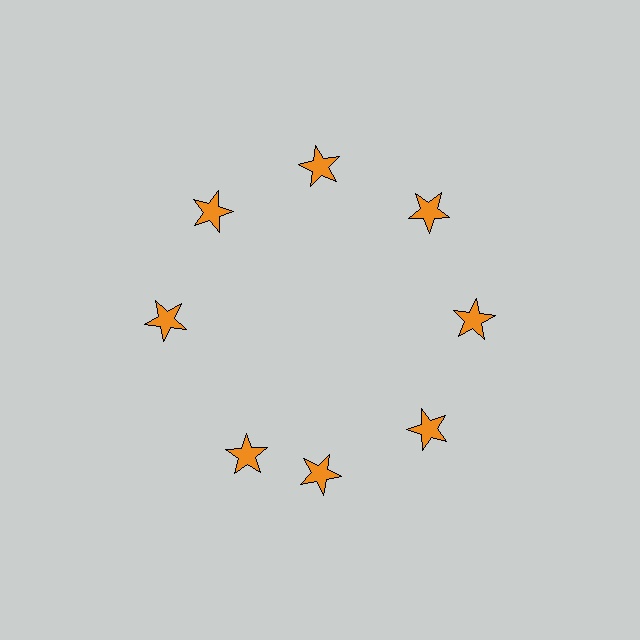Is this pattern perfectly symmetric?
No. The 8 orange stars are arranged in a ring, but one element near the 8 o'clock position is rotated out of alignment along the ring, breaking the 8-fold rotational symmetry.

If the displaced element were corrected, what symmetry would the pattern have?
It would have 8-fold rotational symmetry — the pattern would map onto itself every 45 degrees.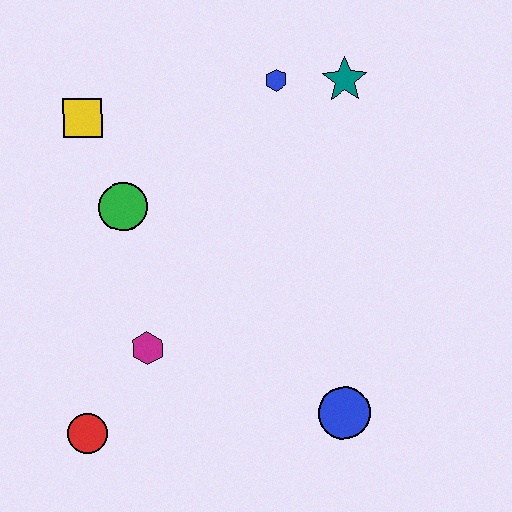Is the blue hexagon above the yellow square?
Yes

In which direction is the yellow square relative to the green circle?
The yellow square is above the green circle.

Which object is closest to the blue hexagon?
The teal star is closest to the blue hexagon.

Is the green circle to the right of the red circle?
Yes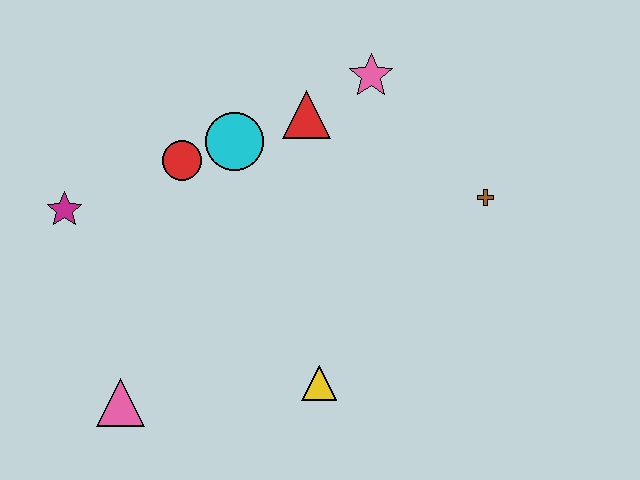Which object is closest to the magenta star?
The red circle is closest to the magenta star.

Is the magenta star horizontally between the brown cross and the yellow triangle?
No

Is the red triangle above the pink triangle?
Yes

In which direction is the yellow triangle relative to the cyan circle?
The yellow triangle is below the cyan circle.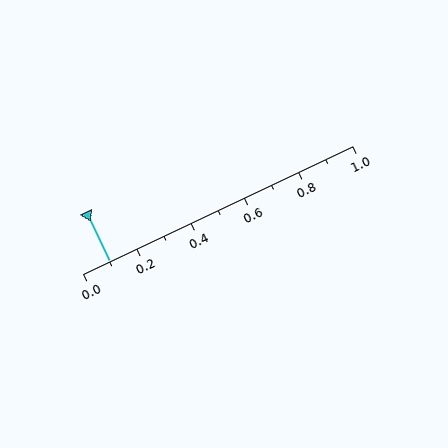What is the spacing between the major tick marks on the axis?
The major ticks are spaced 0.2 apart.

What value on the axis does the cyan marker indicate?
The marker indicates approximately 0.1.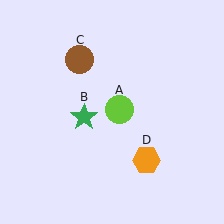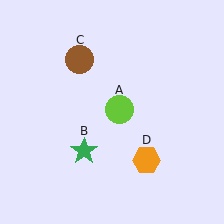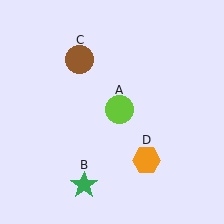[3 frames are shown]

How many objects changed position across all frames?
1 object changed position: green star (object B).